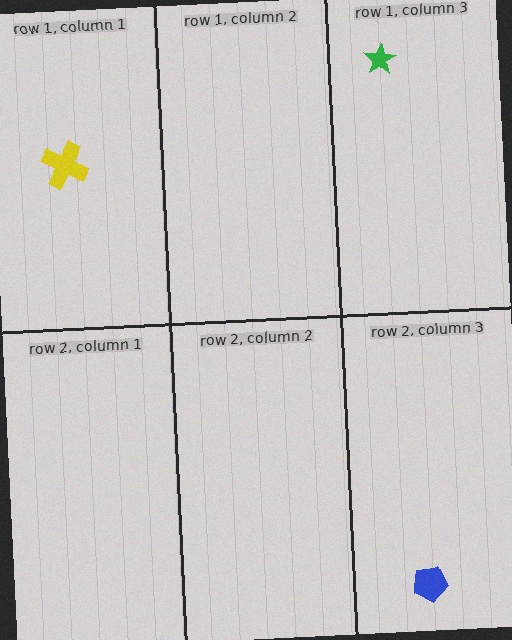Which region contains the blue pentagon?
The row 2, column 3 region.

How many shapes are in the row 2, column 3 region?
1.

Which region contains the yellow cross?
The row 1, column 1 region.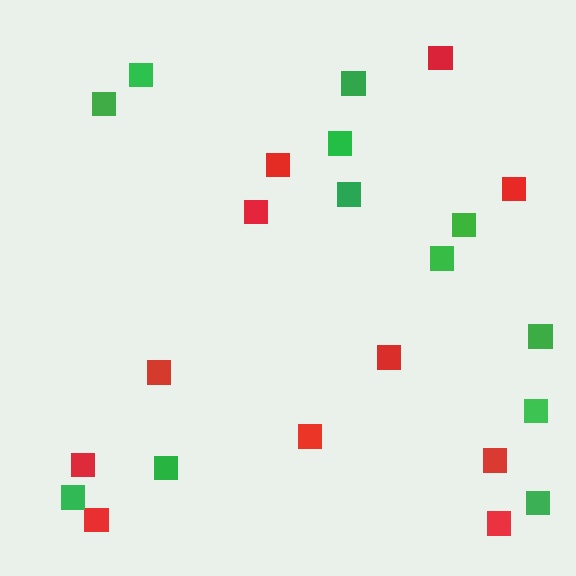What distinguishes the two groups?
There are 2 groups: one group of red squares (11) and one group of green squares (12).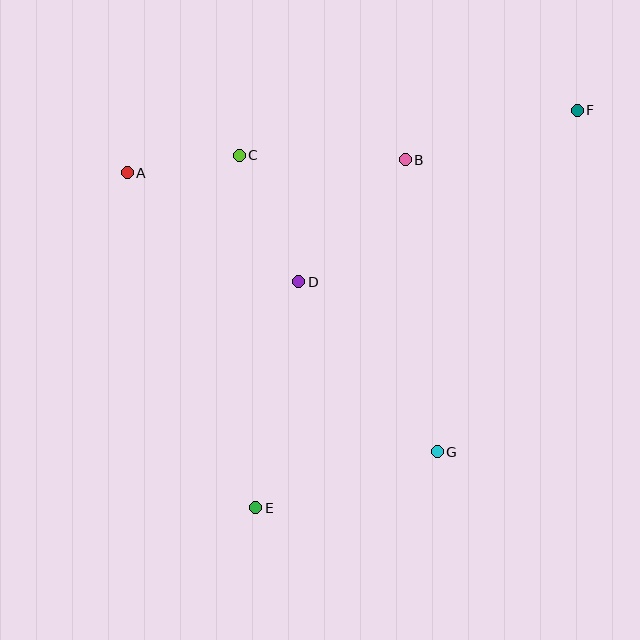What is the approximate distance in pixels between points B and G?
The distance between B and G is approximately 294 pixels.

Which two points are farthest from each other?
Points E and F are farthest from each other.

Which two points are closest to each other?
Points A and C are closest to each other.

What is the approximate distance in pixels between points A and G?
The distance between A and G is approximately 418 pixels.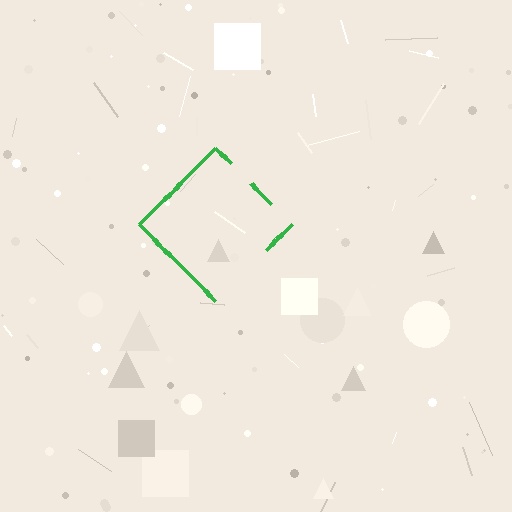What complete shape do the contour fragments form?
The contour fragments form a diamond.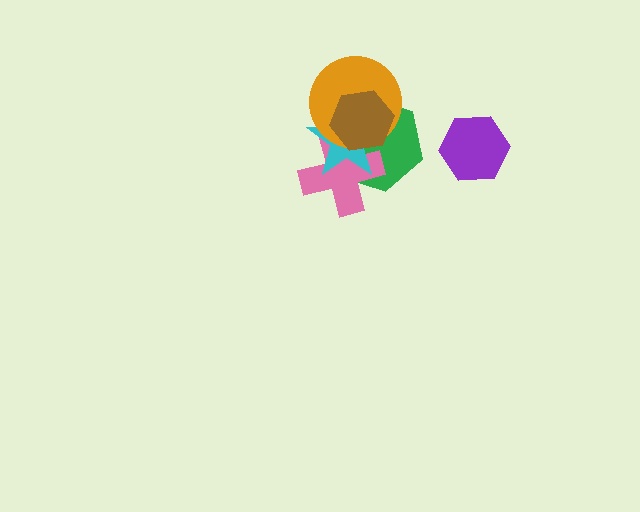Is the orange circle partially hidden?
Yes, it is partially covered by another shape.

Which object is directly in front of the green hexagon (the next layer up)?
The pink cross is directly in front of the green hexagon.